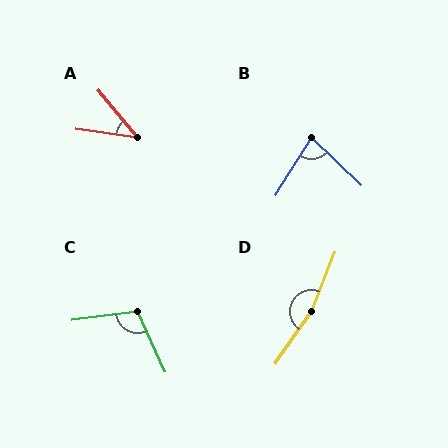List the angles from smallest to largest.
A (42°), B (78°), C (107°), D (166°).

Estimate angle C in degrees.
Approximately 107 degrees.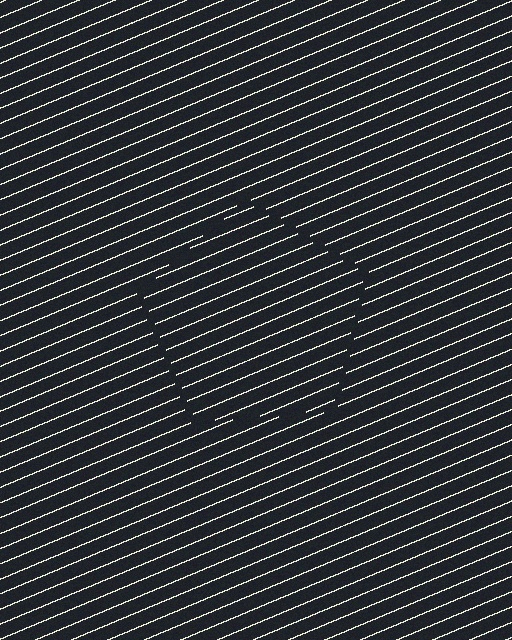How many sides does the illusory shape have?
5 sides — the line-ends trace a pentagon.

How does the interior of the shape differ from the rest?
The interior of the shape contains the same grating, shifted by half a period — the contour is defined by the phase discontinuity where line-ends from the inner and outer gratings abut.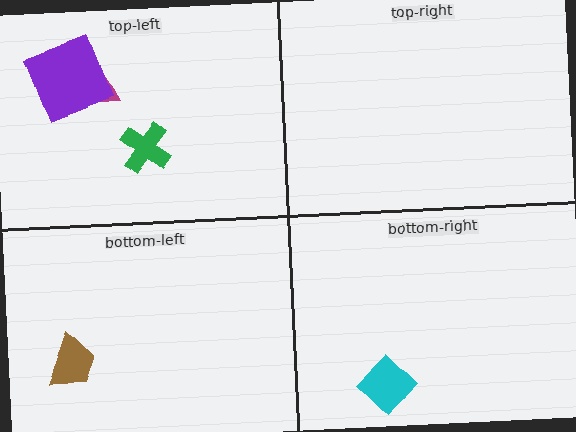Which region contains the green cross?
The top-left region.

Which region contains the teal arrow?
The top-left region.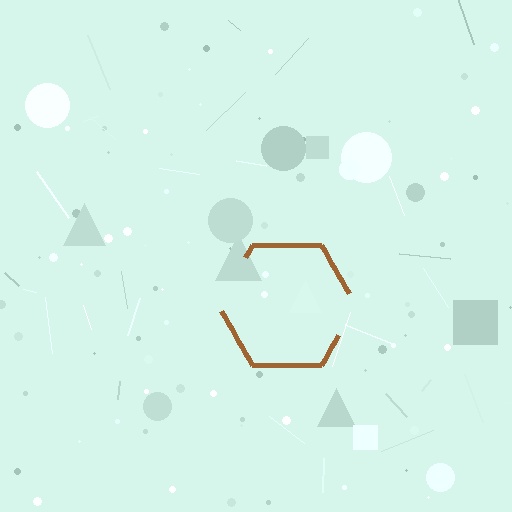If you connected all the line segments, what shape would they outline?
They would outline a hexagon.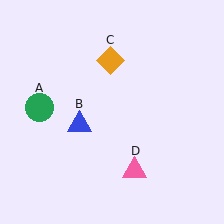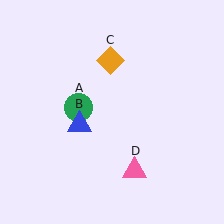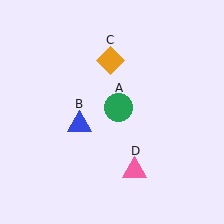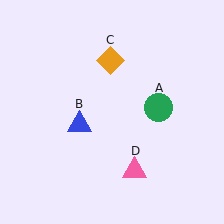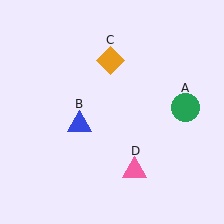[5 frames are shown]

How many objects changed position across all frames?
1 object changed position: green circle (object A).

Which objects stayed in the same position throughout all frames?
Blue triangle (object B) and orange diamond (object C) and pink triangle (object D) remained stationary.